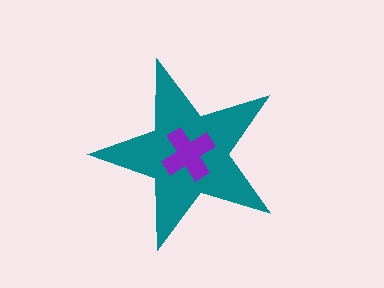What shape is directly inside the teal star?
The purple cross.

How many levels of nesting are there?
2.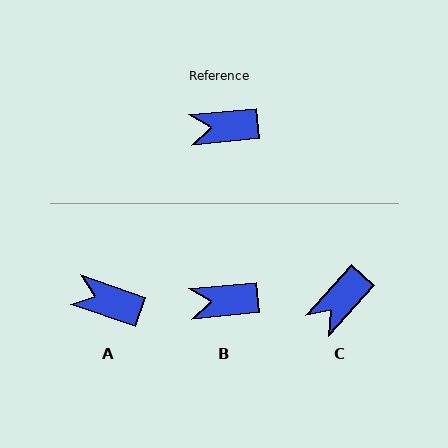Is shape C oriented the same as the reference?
No, it is off by about 43 degrees.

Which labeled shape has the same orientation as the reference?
B.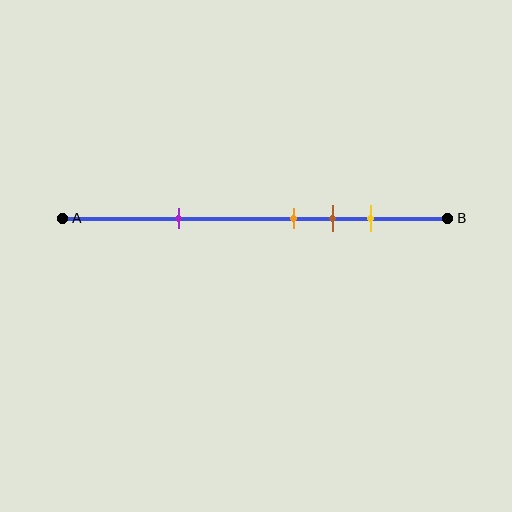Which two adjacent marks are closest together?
The orange and brown marks are the closest adjacent pair.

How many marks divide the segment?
There are 4 marks dividing the segment.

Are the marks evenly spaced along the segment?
No, the marks are not evenly spaced.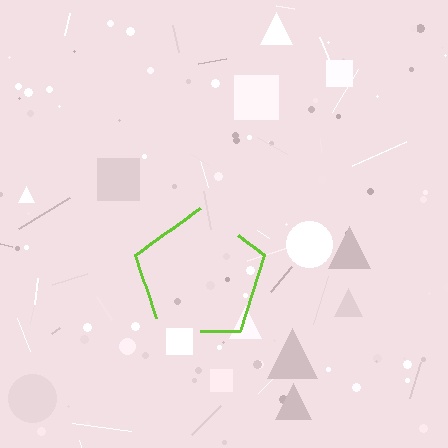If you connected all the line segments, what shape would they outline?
They would outline a pentagon.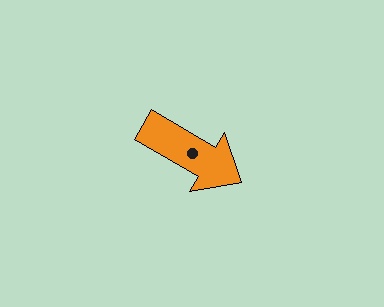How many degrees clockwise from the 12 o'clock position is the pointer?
Approximately 120 degrees.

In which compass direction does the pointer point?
Southeast.